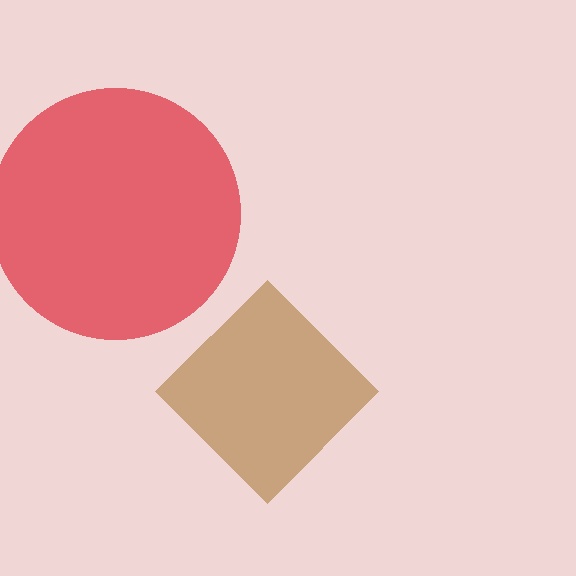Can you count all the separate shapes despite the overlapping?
Yes, there are 2 separate shapes.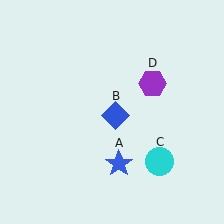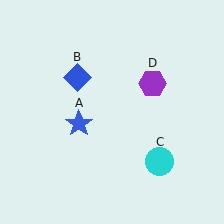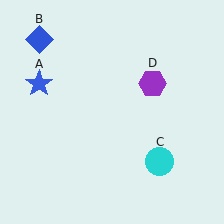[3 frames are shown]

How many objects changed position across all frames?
2 objects changed position: blue star (object A), blue diamond (object B).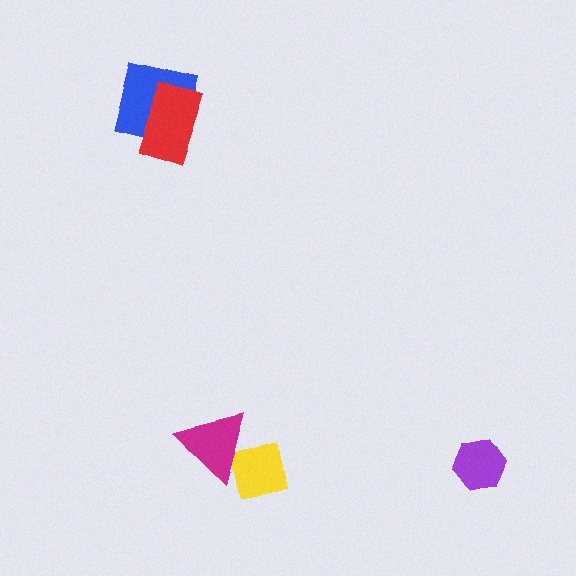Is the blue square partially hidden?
Yes, it is partially covered by another shape.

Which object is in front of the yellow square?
The magenta triangle is in front of the yellow square.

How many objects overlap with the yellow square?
1 object overlaps with the yellow square.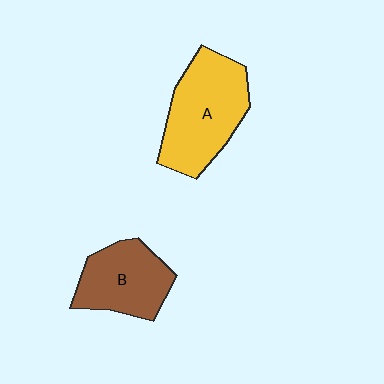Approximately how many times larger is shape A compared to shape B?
Approximately 1.4 times.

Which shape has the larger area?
Shape A (yellow).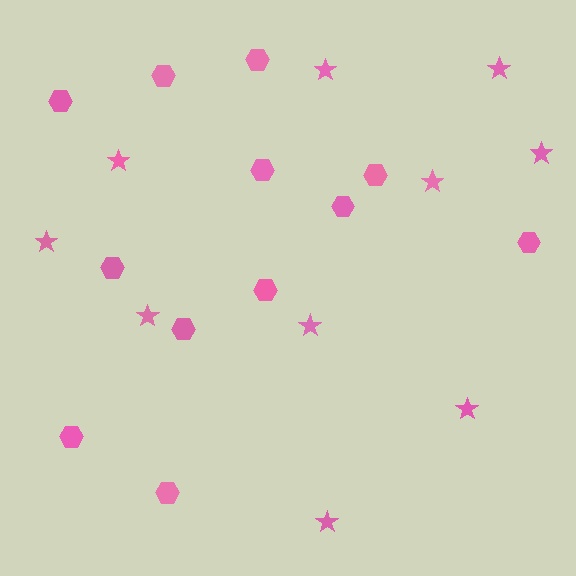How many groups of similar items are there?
There are 2 groups: one group of hexagons (12) and one group of stars (10).